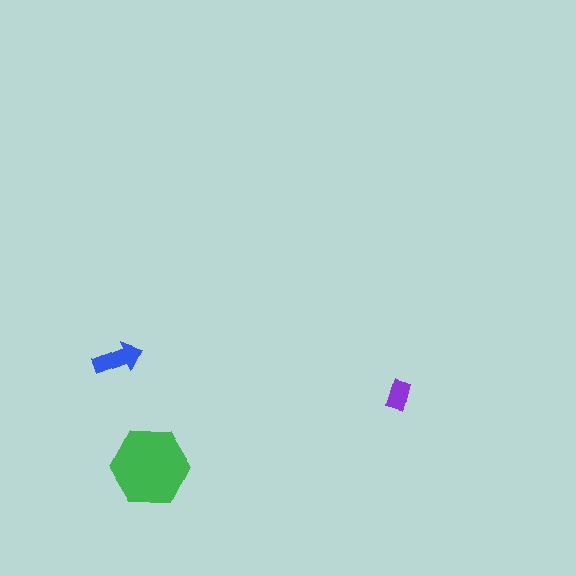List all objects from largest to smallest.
The green hexagon, the blue arrow, the purple rectangle.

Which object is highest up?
The blue arrow is topmost.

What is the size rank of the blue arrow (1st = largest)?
2nd.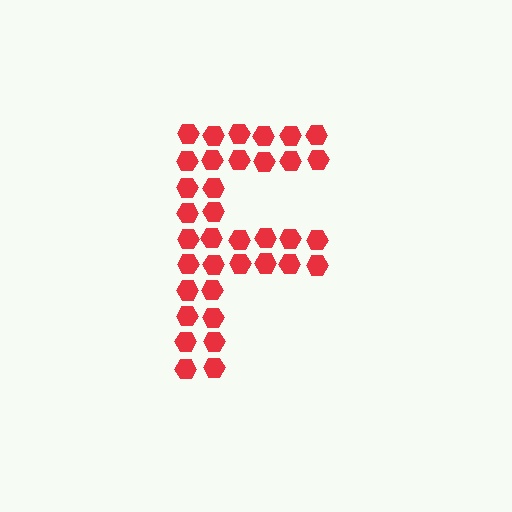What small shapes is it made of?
It is made of small hexagons.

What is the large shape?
The large shape is the letter F.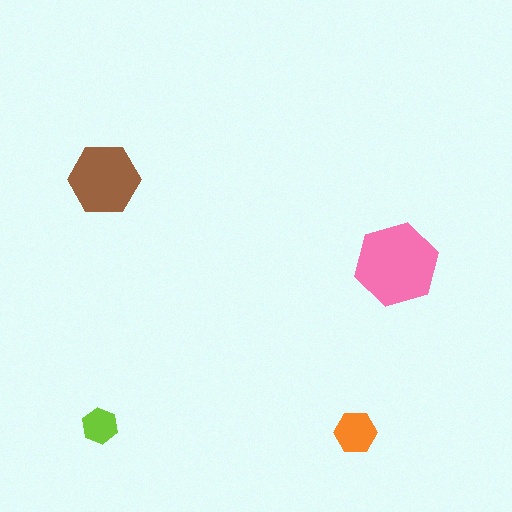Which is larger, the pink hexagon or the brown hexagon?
The pink one.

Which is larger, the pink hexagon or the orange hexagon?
The pink one.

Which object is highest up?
The brown hexagon is topmost.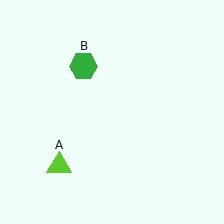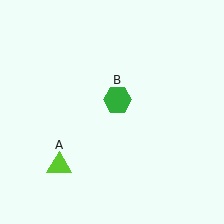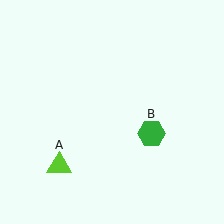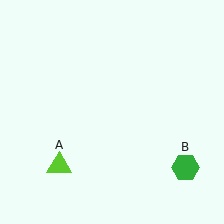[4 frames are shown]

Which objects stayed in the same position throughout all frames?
Lime triangle (object A) remained stationary.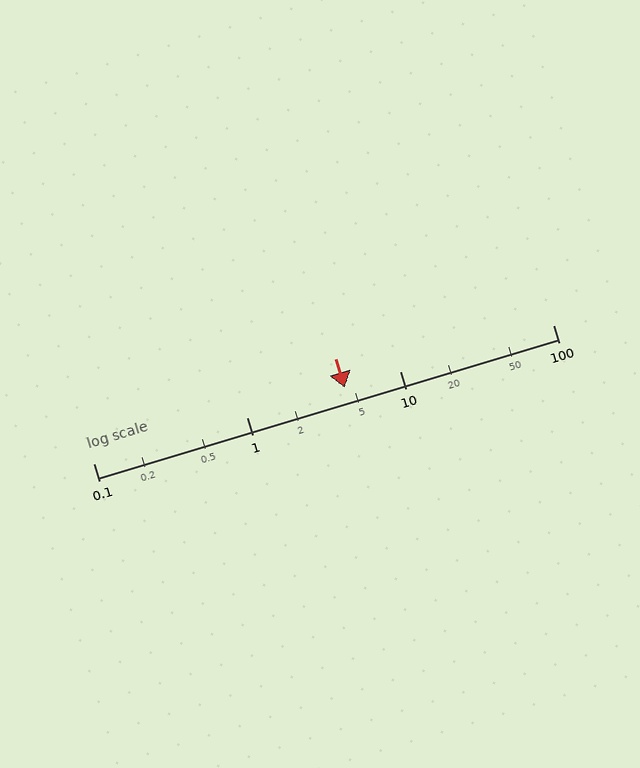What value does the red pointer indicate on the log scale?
The pointer indicates approximately 4.4.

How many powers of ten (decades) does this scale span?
The scale spans 3 decades, from 0.1 to 100.